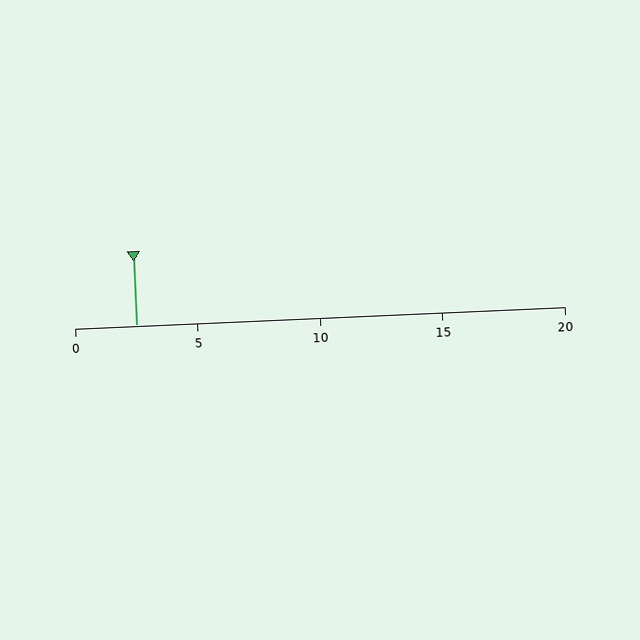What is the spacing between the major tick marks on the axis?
The major ticks are spaced 5 apart.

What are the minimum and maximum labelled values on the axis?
The axis runs from 0 to 20.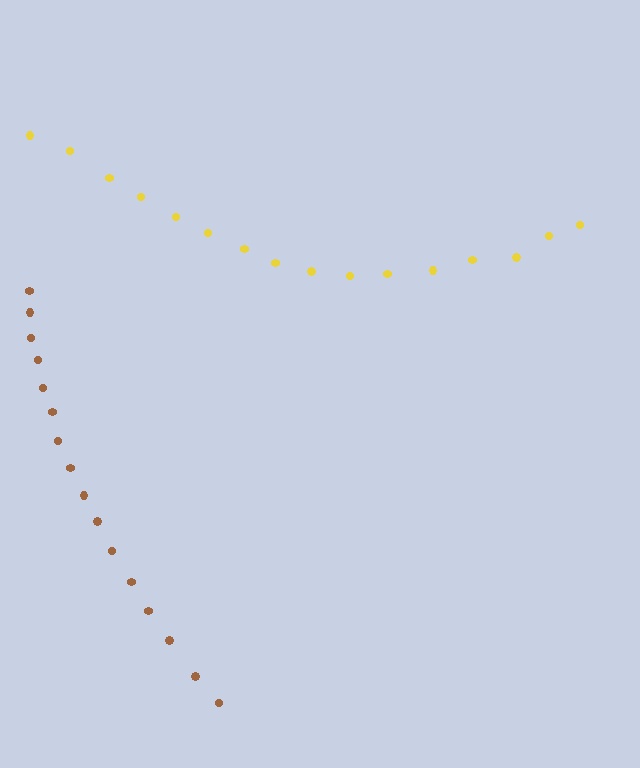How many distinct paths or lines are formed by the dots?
There are 2 distinct paths.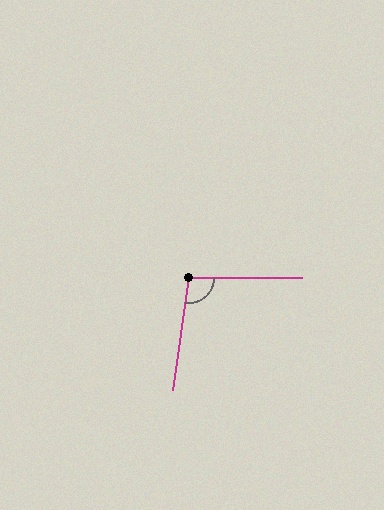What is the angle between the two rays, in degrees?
Approximately 98 degrees.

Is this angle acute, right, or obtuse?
It is obtuse.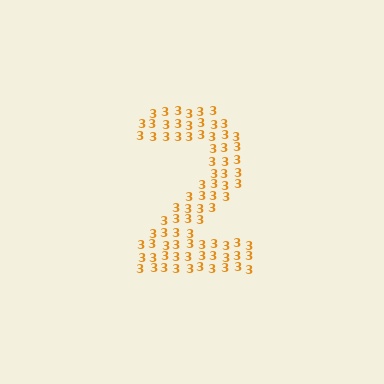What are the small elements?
The small elements are digit 3's.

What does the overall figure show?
The overall figure shows the digit 2.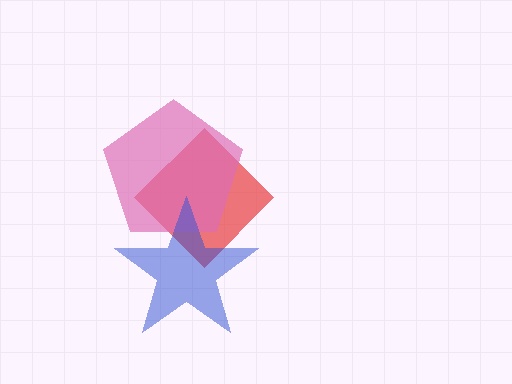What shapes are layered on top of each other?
The layered shapes are: a red diamond, a pink pentagon, a blue star.